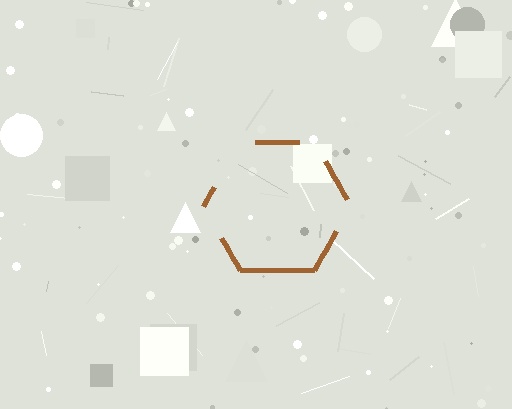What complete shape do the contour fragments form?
The contour fragments form a hexagon.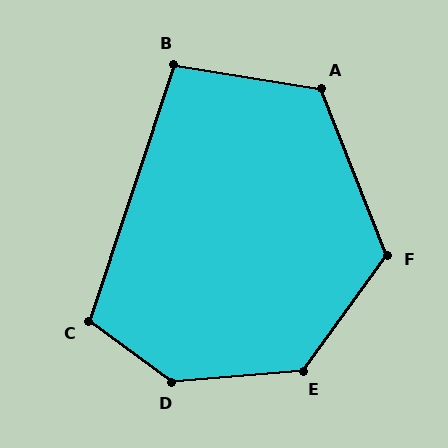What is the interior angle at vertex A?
Approximately 121 degrees (obtuse).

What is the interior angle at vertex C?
Approximately 108 degrees (obtuse).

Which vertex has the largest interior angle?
D, at approximately 139 degrees.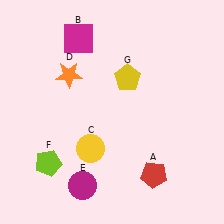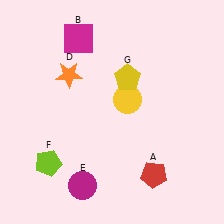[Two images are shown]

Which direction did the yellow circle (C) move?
The yellow circle (C) moved up.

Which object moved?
The yellow circle (C) moved up.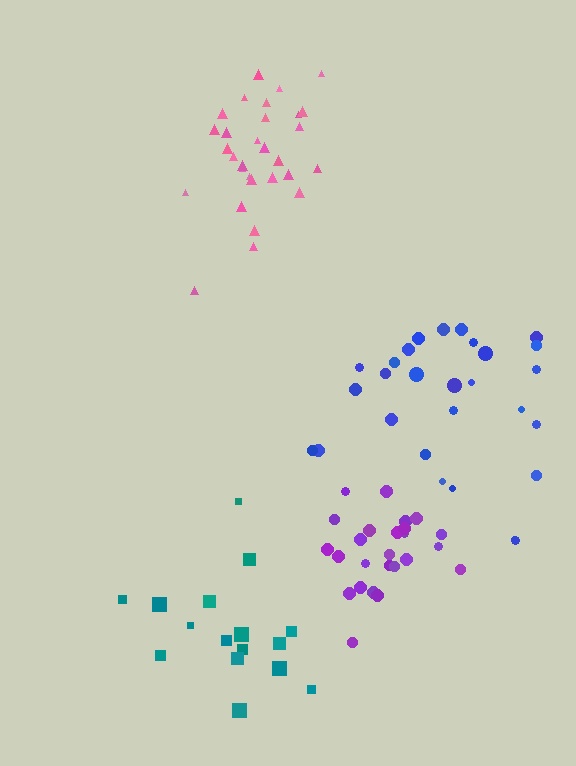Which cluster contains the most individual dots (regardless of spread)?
Pink (30).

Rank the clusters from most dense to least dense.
purple, pink, blue, teal.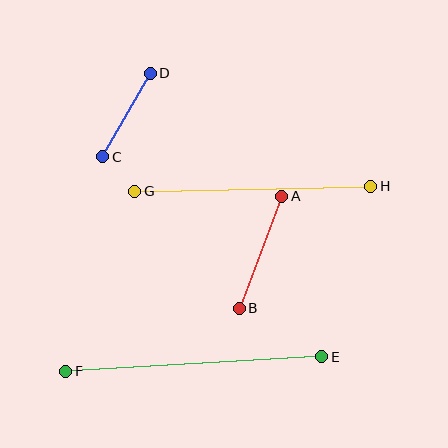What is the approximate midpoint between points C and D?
The midpoint is at approximately (127, 115) pixels.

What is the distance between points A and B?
The distance is approximately 119 pixels.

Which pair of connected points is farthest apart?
Points E and F are farthest apart.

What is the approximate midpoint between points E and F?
The midpoint is at approximately (194, 364) pixels.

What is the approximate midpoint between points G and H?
The midpoint is at approximately (253, 189) pixels.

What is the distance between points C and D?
The distance is approximately 96 pixels.